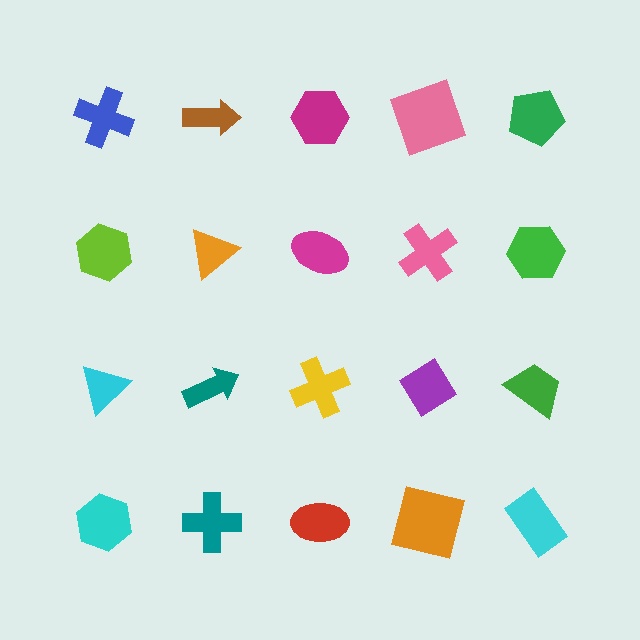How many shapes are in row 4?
5 shapes.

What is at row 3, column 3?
A yellow cross.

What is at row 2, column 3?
A magenta ellipse.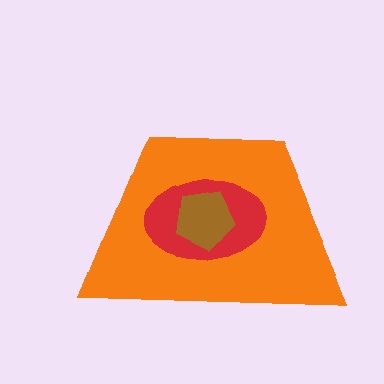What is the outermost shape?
The orange trapezoid.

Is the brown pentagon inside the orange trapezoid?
Yes.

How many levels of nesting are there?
3.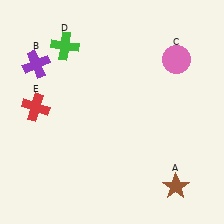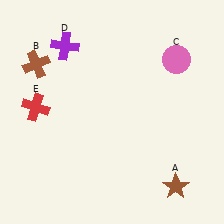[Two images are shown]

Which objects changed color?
B changed from purple to brown. D changed from green to purple.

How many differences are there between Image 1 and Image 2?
There are 2 differences between the two images.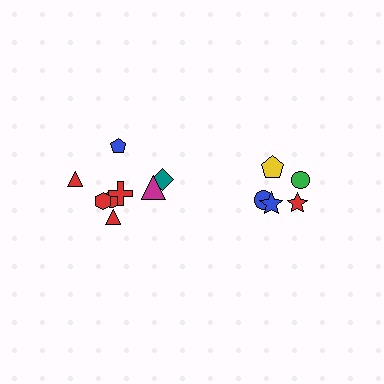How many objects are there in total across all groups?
There are 13 objects.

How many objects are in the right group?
There are 5 objects.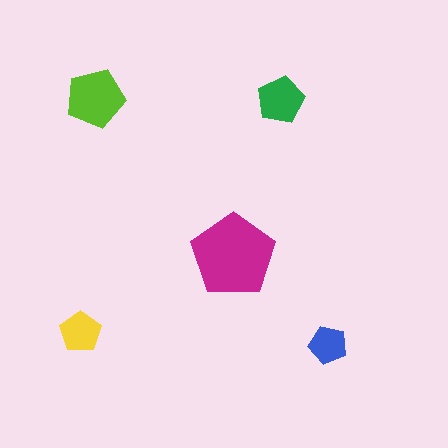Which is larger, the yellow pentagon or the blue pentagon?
The yellow one.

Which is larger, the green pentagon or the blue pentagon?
The green one.